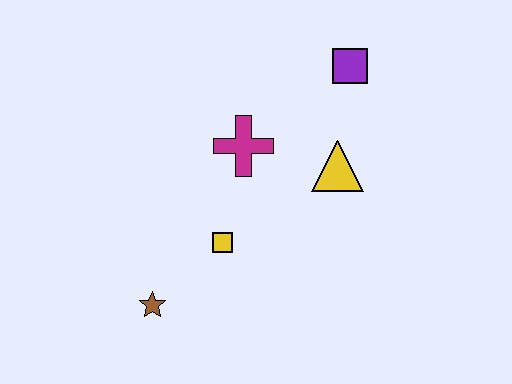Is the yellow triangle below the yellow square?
No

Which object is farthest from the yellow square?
The purple square is farthest from the yellow square.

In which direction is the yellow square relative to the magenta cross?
The yellow square is below the magenta cross.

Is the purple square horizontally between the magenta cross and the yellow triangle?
No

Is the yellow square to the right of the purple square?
No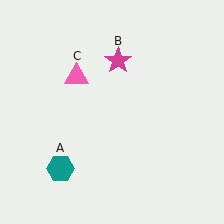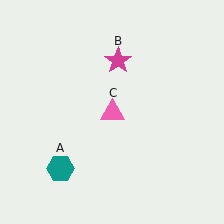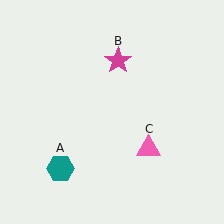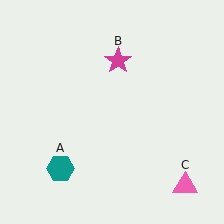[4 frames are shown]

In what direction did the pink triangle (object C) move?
The pink triangle (object C) moved down and to the right.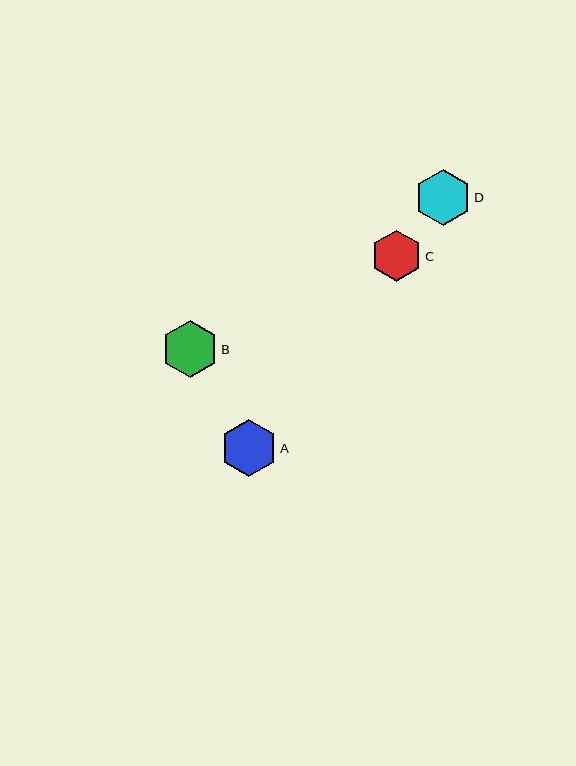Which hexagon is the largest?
Hexagon A is the largest with a size of approximately 57 pixels.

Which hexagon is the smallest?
Hexagon C is the smallest with a size of approximately 51 pixels.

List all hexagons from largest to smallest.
From largest to smallest: A, B, D, C.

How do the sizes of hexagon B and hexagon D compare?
Hexagon B and hexagon D are approximately the same size.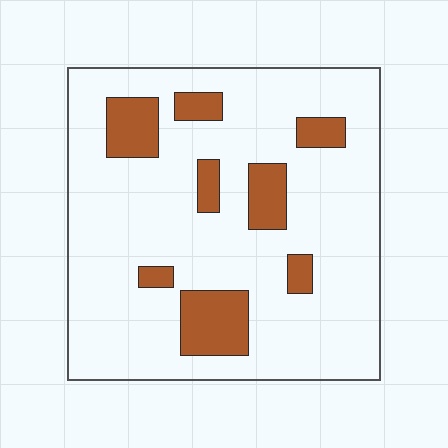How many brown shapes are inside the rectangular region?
8.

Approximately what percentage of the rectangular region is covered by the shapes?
Approximately 15%.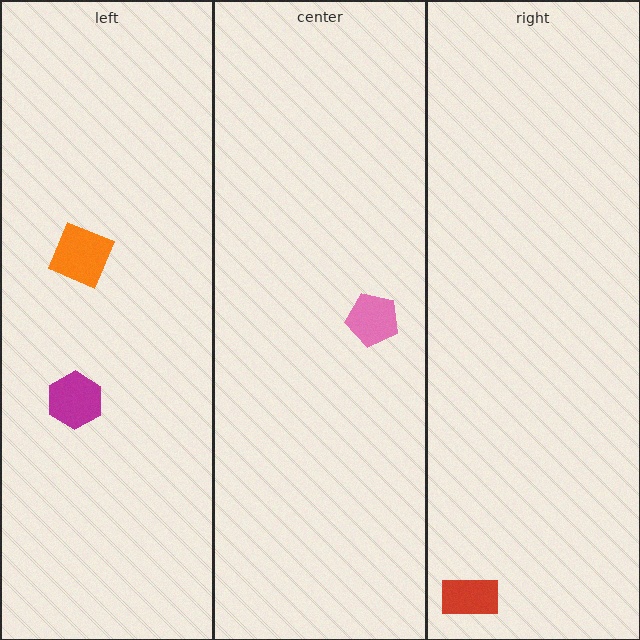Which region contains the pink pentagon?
The center region.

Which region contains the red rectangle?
The right region.